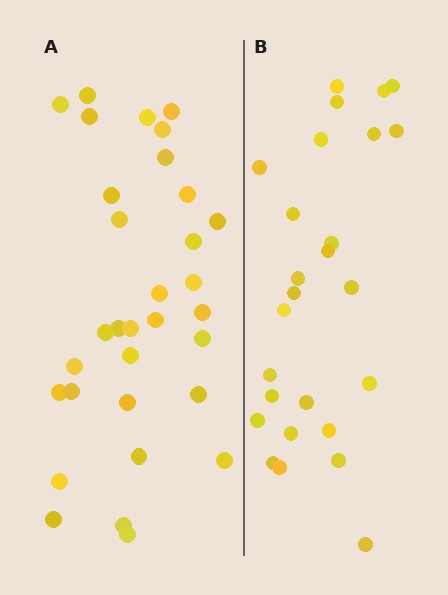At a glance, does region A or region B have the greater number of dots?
Region A (the left region) has more dots.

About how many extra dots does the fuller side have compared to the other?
Region A has about 6 more dots than region B.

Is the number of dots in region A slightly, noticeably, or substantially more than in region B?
Region A has only slightly more — the two regions are fairly close. The ratio is roughly 1.2 to 1.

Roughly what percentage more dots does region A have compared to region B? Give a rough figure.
About 25% more.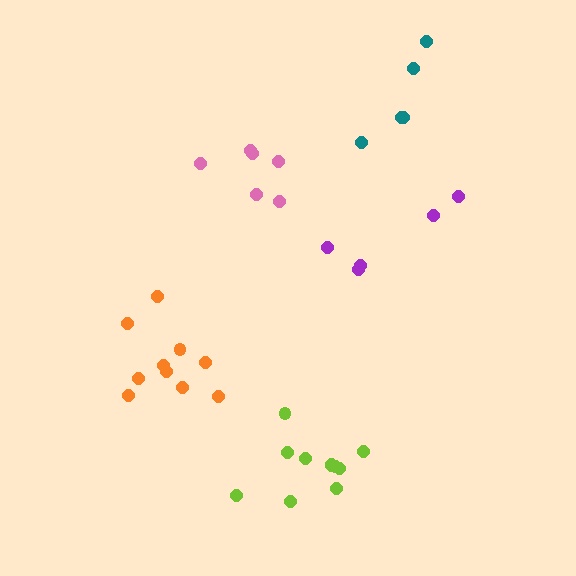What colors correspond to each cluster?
The clusters are colored: pink, orange, teal, purple, lime.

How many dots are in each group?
Group 1: 6 dots, Group 2: 10 dots, Group 3: 5 dots, Group 4: 5 dots, Group 5: 11 dots (37 total).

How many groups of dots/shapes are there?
There are 5 groups.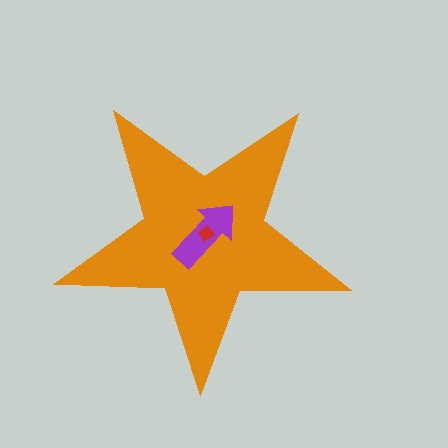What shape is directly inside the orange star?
The purple arrow.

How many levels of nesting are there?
3.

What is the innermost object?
The red diamond.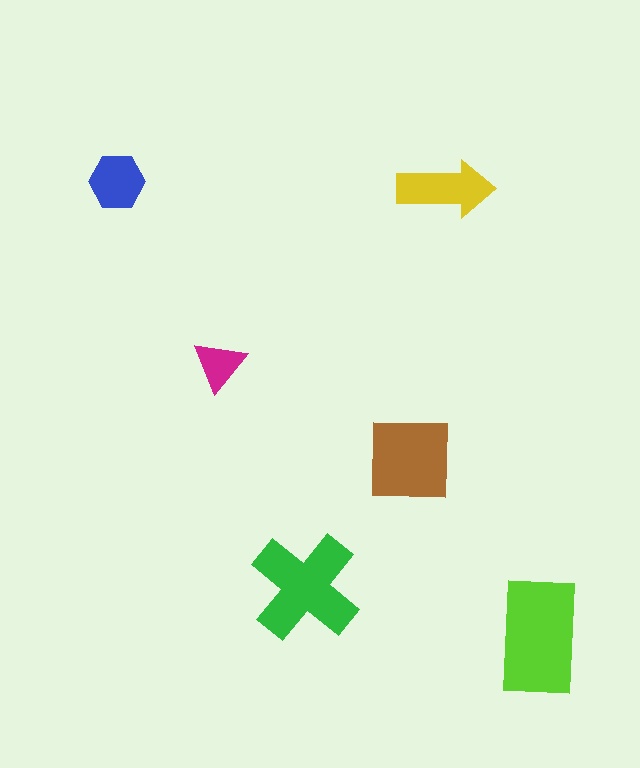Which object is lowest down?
The lime rectangle is bottommost.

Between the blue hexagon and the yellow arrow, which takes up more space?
The yellow arrow.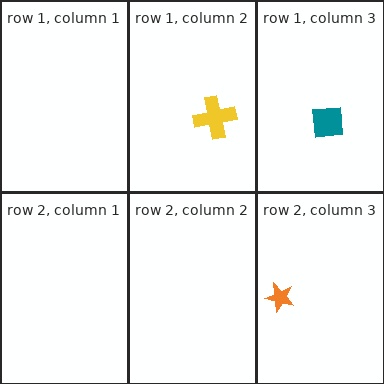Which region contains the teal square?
The row 1, column 3 region.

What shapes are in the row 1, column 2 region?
The yellow cross.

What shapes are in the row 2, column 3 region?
The orange star.